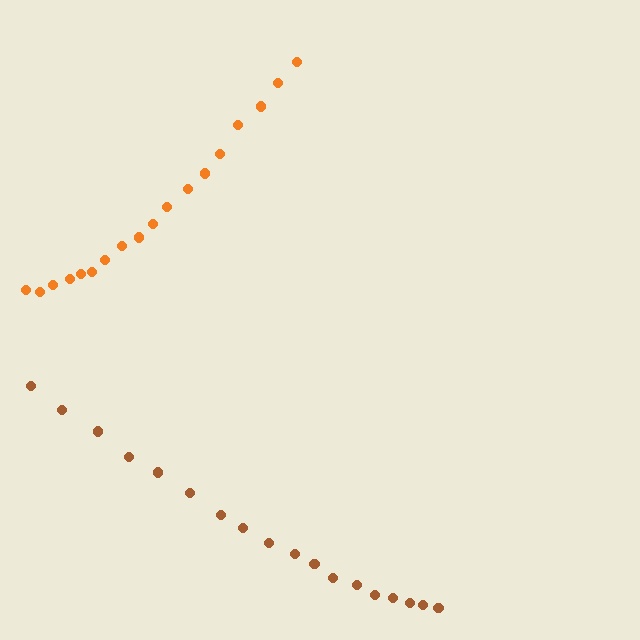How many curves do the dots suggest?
There are 2 distinct paths.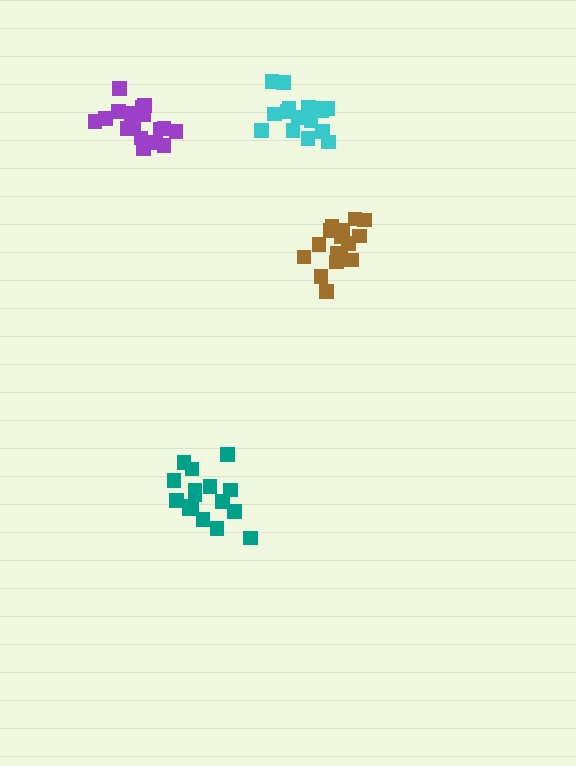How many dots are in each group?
Group 1: 16 dots, Group 2: 16 dots, Group 3: 17 dots, Group 4: 16 dots (65 total).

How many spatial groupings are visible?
There are 4 spatial groupings.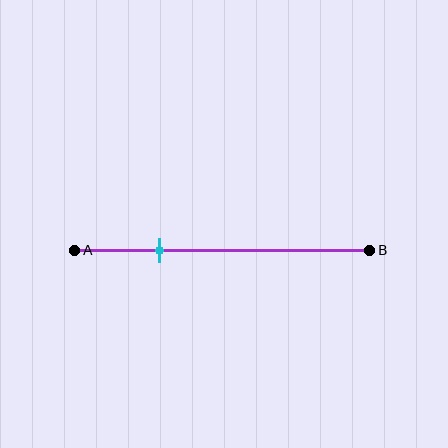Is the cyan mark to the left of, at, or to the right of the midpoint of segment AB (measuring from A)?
The cyan mark is to the left of the midpoint of segment AB.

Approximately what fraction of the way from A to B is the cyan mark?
The cyan mark is approximately 30% of the way from A to B.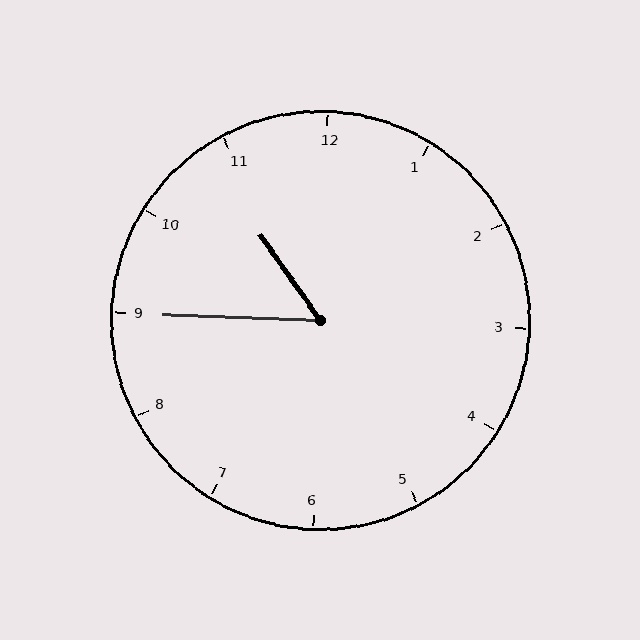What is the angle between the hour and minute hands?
Approximately 52 degrees.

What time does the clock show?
10:45.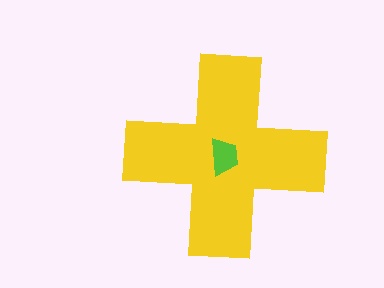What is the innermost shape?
The lime trapezoid.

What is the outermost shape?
The yellow cross.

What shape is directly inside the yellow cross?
The lime trapezoid.